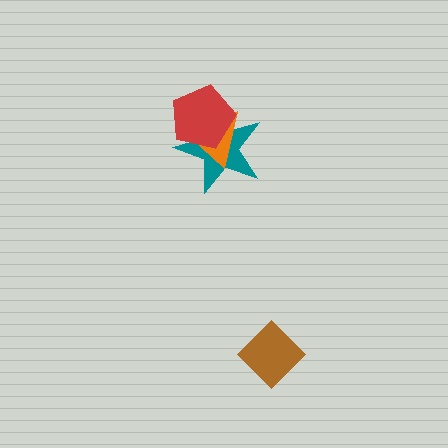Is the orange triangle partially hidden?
Yes, it is partially covered by another shape.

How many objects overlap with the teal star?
2 objects overlap with the teal star.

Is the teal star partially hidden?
Yes, it is partially covered by another shape.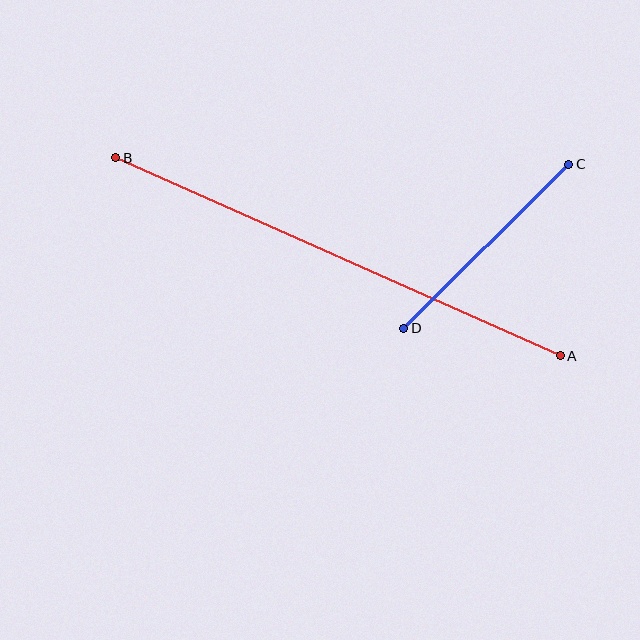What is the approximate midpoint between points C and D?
The midpoint is at approximately (486, 246) pixels.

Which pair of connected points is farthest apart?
Points A and B are farthest apart.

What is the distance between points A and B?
The distance is approximately 486 pixels.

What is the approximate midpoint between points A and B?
The midpoint is at approximately (338, 257) pixels.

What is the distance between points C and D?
The distance is approximately 233 pixels.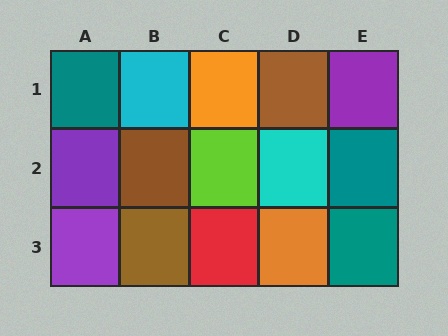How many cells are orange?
2 cells are orange.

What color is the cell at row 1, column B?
Cyan.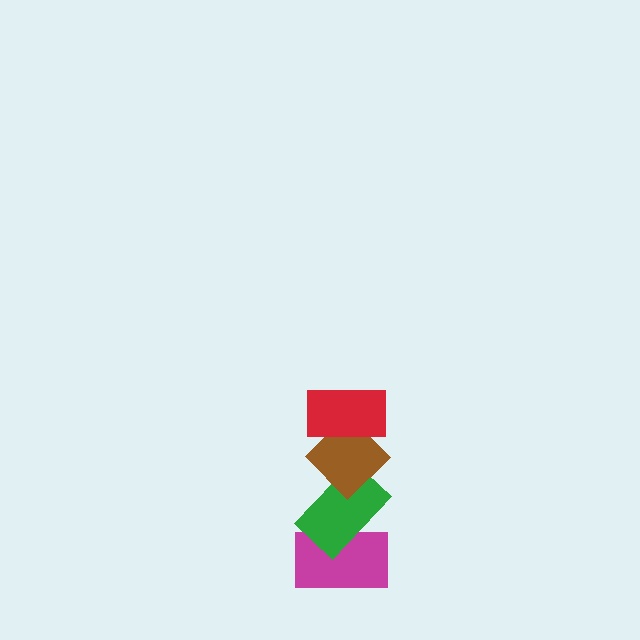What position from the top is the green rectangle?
The green rectangle is 3rd from the top.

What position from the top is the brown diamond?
The brown diamond is 2nd from the top.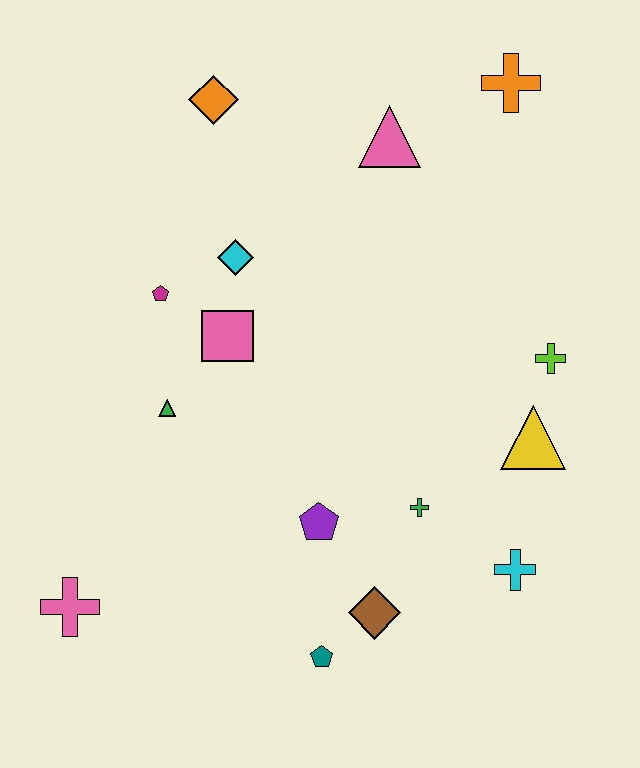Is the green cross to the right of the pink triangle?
Yes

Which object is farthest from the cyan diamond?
The cyan cross is farthest from the cyan diamond.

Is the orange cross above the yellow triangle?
Yes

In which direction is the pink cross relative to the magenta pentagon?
The pink cross is below the magenta pentagon.